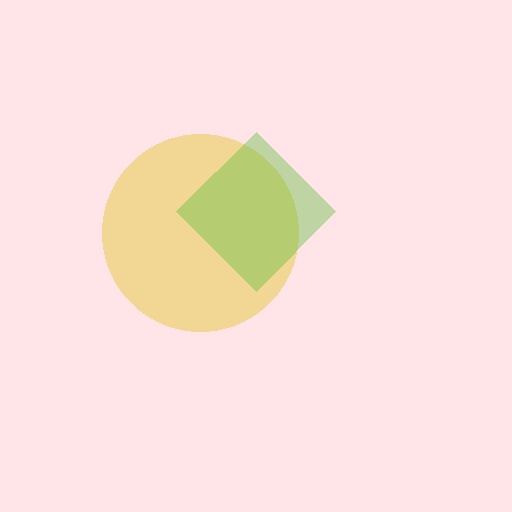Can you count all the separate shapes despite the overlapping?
Yes, there are 2 separate shapes.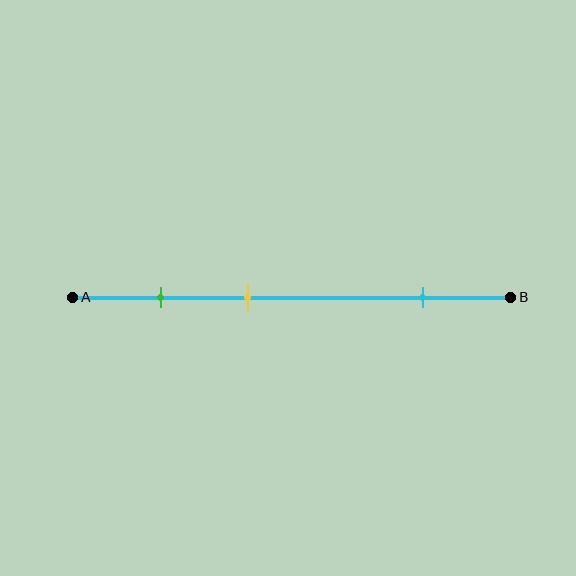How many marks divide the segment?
There are 3 marks dividing the segment.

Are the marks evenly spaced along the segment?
No, the marks are not evenly spaced.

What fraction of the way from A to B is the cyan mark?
The cyan mark is approximately 80% (0.8) of the way from A to B.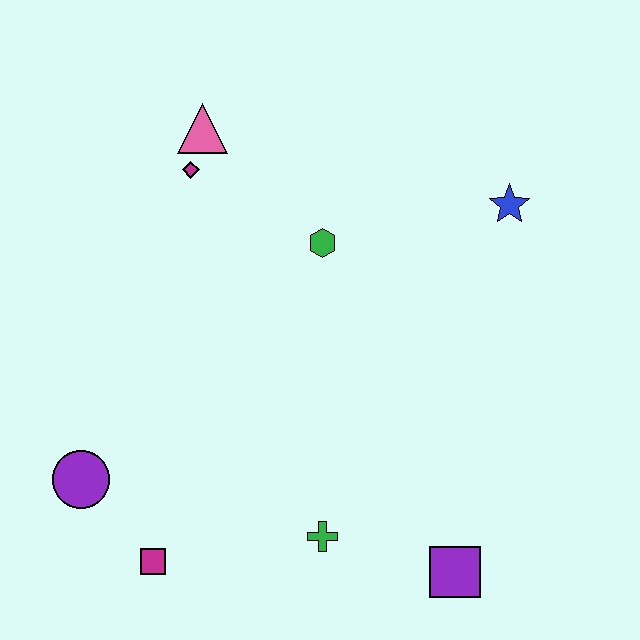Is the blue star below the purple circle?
No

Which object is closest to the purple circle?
The magenta square is closest to the purple circle.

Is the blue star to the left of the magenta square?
No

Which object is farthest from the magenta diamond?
The purple square is farthest from the magenta diamond.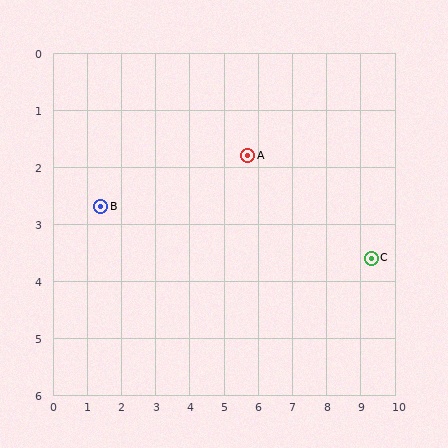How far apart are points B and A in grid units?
Points B and A are about 4.4 grid units apart.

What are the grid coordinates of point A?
Point A is at approximately (5.7, 1.8).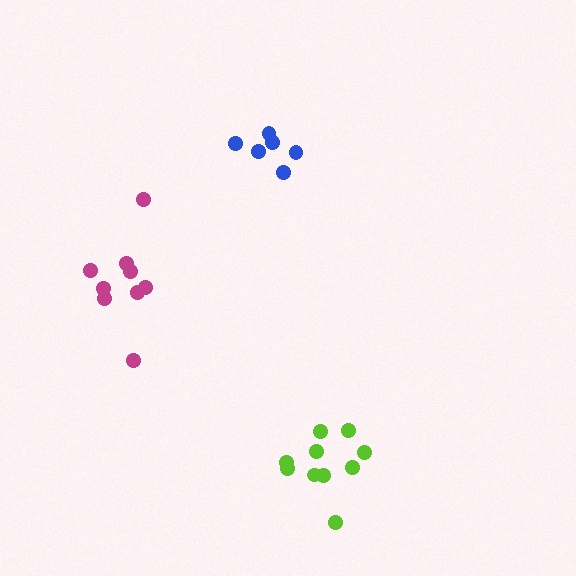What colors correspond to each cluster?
The clusters are colored: lime, blue, magenta.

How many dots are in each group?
Group 1: 10 dots, Group 2: 6 dots, Group 3: 9 dots (25 total).